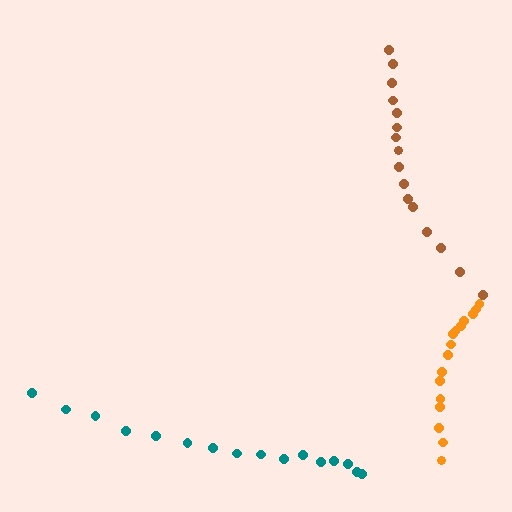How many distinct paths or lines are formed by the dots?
There are 3 distinct paths.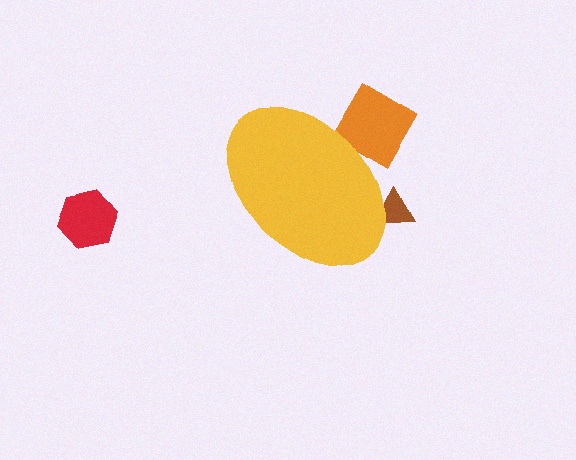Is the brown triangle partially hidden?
Yes, the brown triangle is partially hidden behind the yellow ellipse.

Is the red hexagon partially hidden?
No, the red hexagon is fully visible.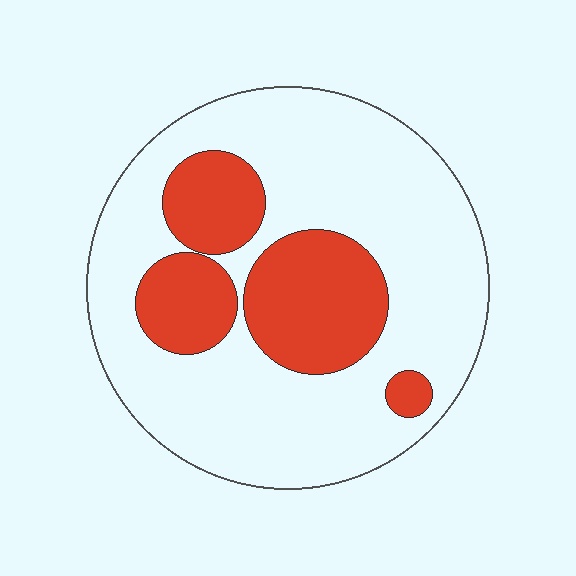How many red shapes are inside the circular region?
4.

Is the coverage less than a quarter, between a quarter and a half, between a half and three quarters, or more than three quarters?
Between a quarter and a half.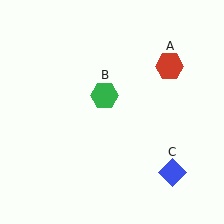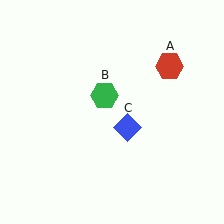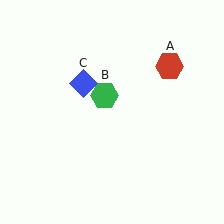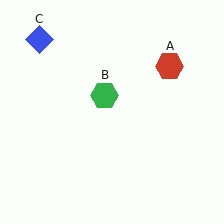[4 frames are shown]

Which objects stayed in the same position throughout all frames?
Red hexagon (object A) and green hexagon (object B) remained stationary.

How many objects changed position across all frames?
1 object changed position: blue diamond (object C).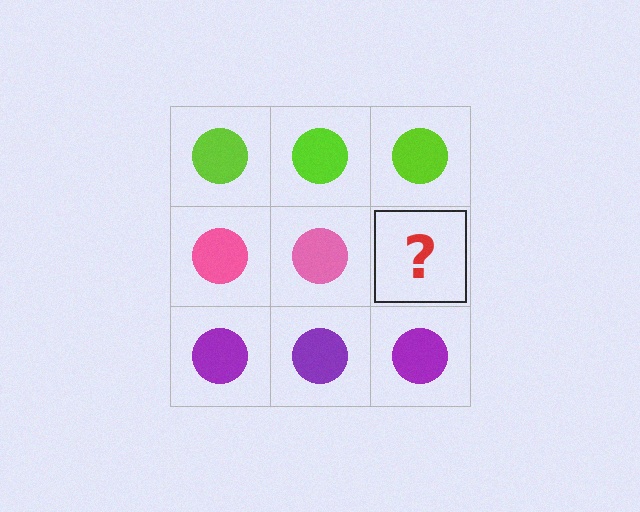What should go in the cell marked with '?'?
The missing cell should contain a pink circle.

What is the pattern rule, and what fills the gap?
The rule is that each row has a consistent color. The gap should be filled with a pink circle.